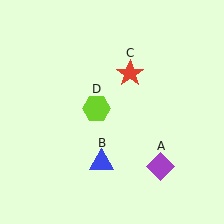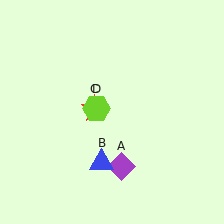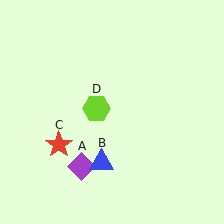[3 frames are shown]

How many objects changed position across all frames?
2 objects changed position: purple diamond (object A), red star (object C).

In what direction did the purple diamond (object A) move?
The purple diamond (object A) moved left.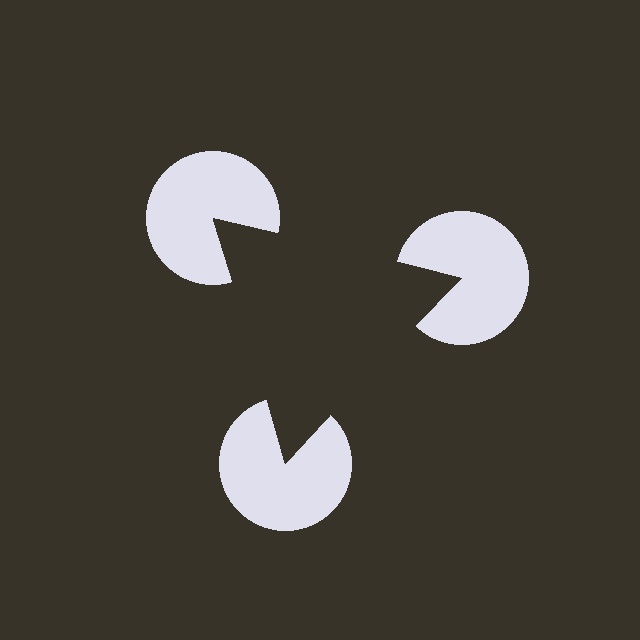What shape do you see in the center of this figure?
An illusory triangle — its edges are inferred from the aligned wedge cuts in the pac-man discs, not physically drawn.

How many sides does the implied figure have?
3 sides.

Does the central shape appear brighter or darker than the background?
It typically appears slightly darker than the background, even though no actual brightness change is drawn.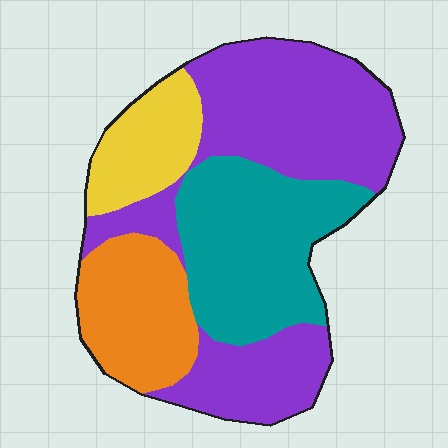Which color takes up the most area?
Purple, at roughly 45%.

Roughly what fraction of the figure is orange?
Orange covers 17% of the figure.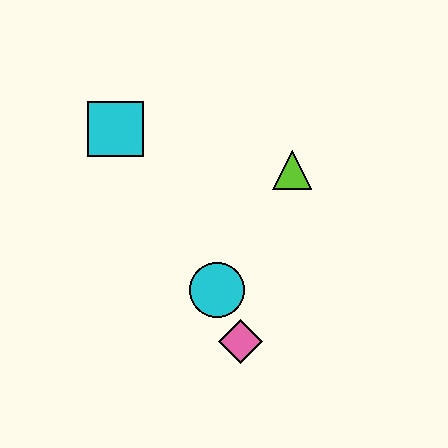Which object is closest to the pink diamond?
The cyan circle is closest to the pink diamond.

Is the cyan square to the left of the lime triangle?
Yes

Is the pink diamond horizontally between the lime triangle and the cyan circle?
Yes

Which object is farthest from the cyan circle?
The cyan square is farthest from the cyan circle.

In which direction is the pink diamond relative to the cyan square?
The pink diamond is below the cyan square.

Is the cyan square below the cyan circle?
No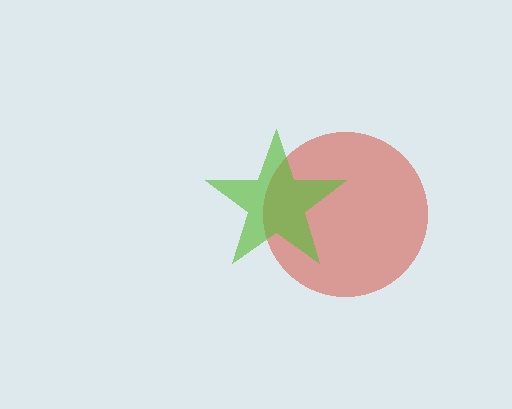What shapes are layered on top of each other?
The layered shapes are: a red circle, a lime star.